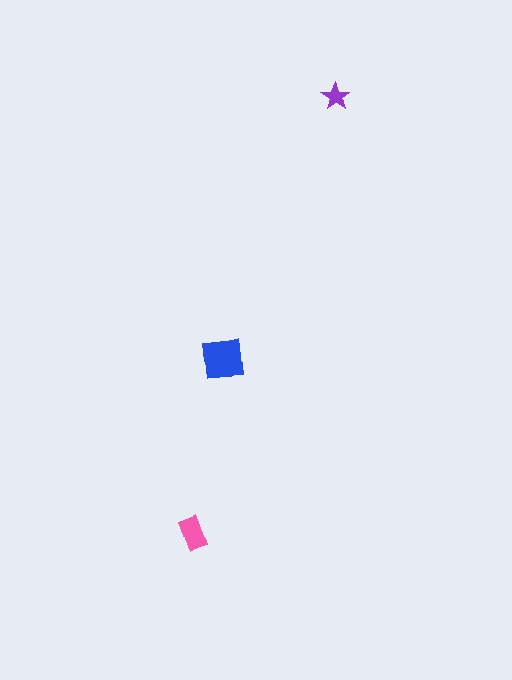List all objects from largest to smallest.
The blue square, the pink rectangle, the purple star.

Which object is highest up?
The purple star is topmost.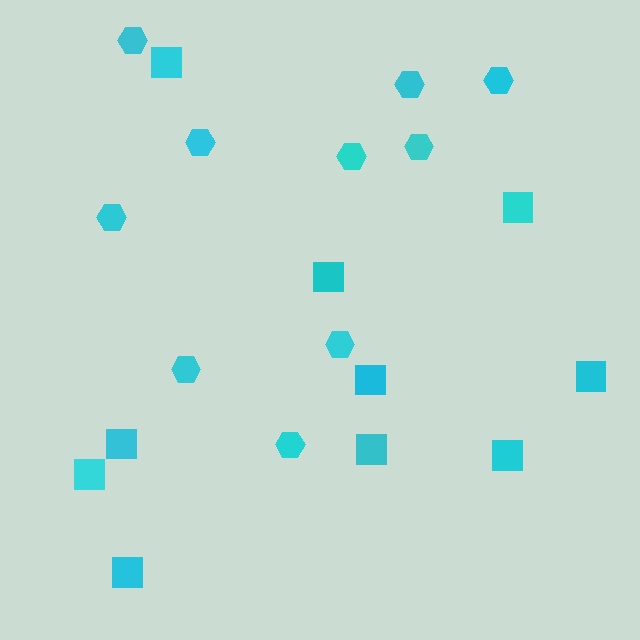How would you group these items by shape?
There are 2 groups: one group of hexagons (10) and one group of squares (10).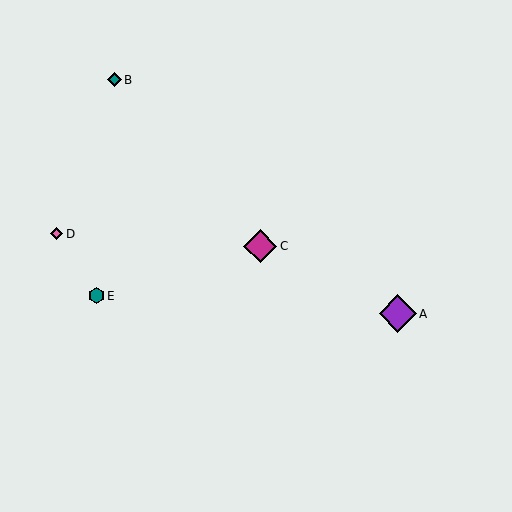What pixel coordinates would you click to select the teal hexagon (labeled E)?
Click at (96, 296) to select the teal hexagon E.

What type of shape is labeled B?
Shape B is a teal diamond.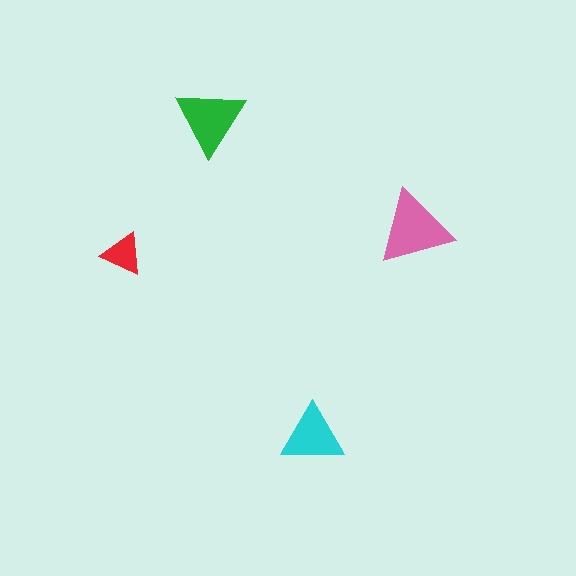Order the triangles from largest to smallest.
the pink one, the green one, the cyan one, the red one.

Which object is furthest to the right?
The pink triangle is rightmost.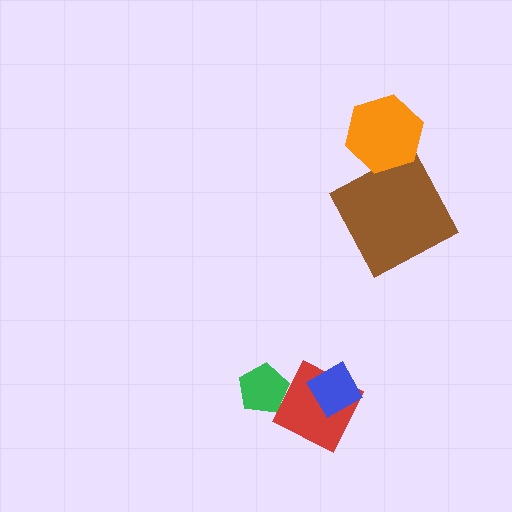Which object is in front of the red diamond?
The blue diamond is in front of the red diamond.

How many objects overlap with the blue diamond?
1 object overlaps with the blue diamond.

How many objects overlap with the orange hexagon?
0 objects overlap with the orange hexagon.